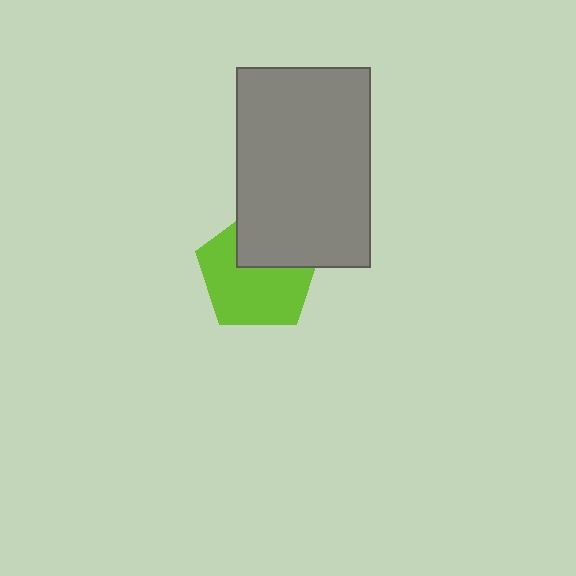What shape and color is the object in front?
The object in front is a gray rectangle.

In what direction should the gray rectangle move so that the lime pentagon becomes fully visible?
The gray rectangle should move up. That is the shortest direction to clear the overlap and leave the lime pentagon fully visible.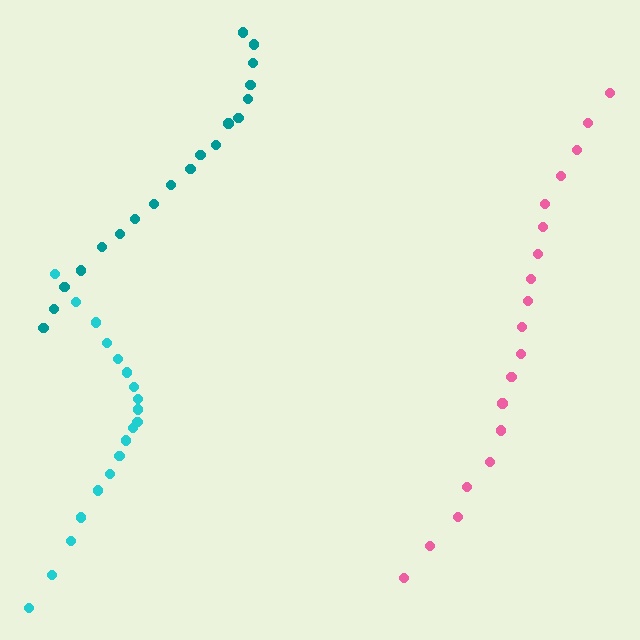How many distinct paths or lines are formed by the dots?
There are 3 distinct paths.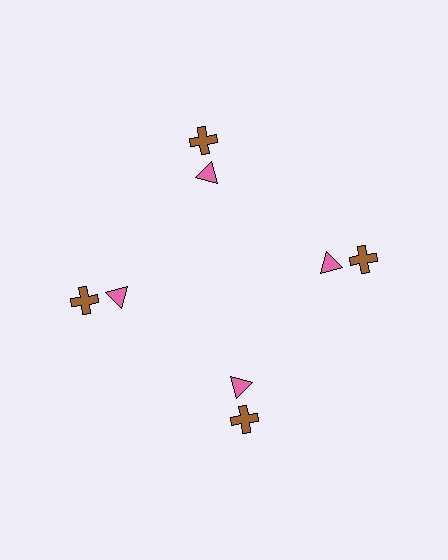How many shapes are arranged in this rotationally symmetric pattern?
There are 8 shapes, arranged in 4 groups of 2.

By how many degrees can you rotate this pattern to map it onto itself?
The pattern maps onto itself every 90 degrees of rotation.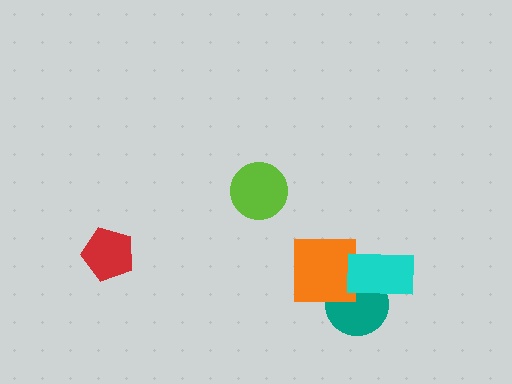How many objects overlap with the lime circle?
0 objects overlap with the lime circle.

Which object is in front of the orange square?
The cyan rectangle is in front of the orange square.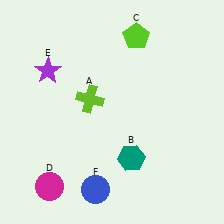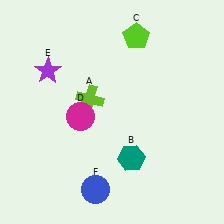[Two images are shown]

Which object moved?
The magenta circle (D) moved up.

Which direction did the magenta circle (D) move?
The magenta circle (D) moved up.